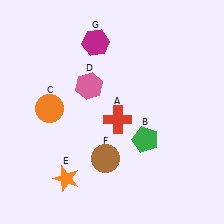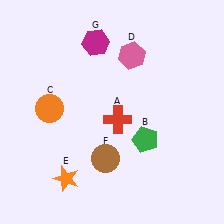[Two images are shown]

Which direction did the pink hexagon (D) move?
The pink hexagon (D) moved right.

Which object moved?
The pink hexagon (D) moved right.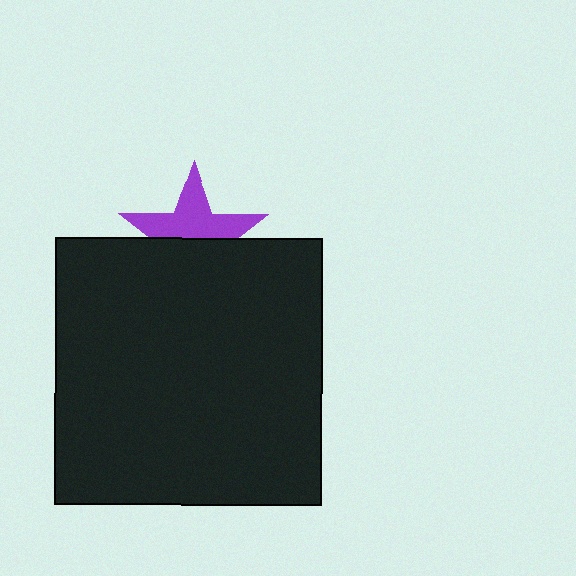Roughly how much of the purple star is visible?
About half of it is visible (roughly 53%).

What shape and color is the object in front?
The object in front is a black square.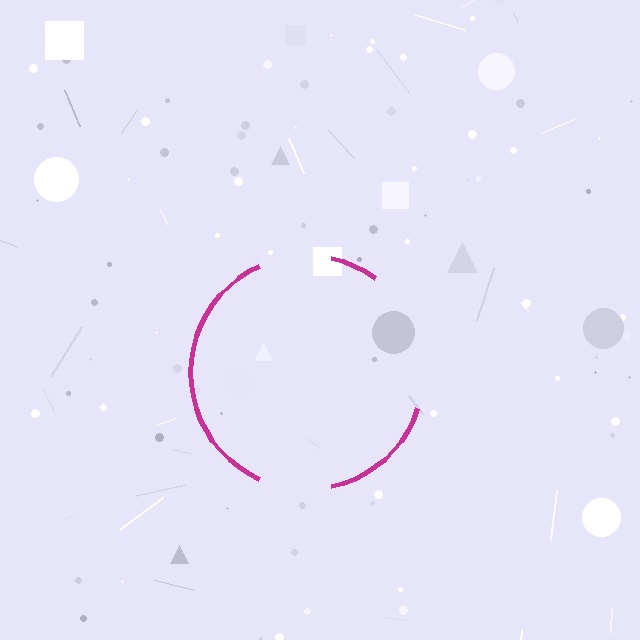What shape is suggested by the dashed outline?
The dashed outline suggests a circle.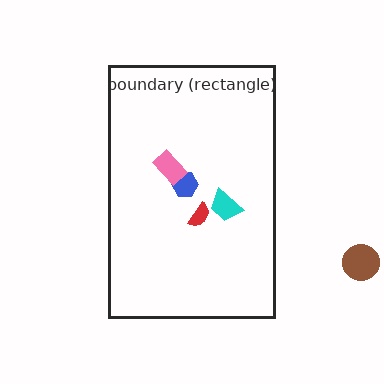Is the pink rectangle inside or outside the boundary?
Inside.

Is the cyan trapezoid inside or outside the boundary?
Inside.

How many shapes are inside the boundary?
4 inside, 1 outside.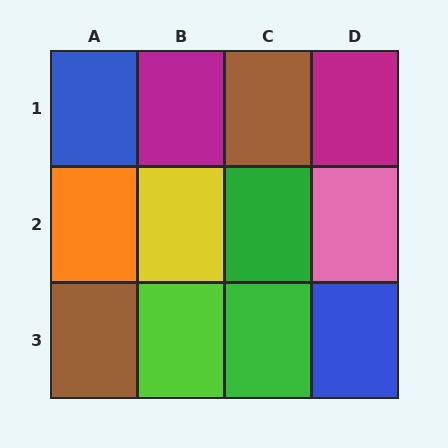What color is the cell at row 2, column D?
Pink.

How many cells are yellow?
1 cell is yellow.